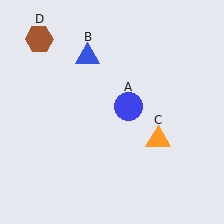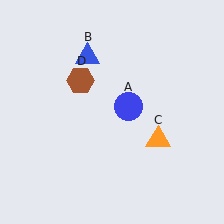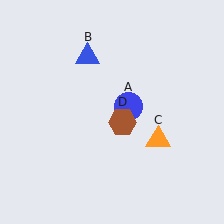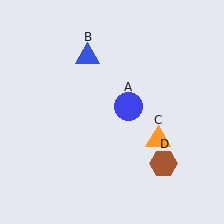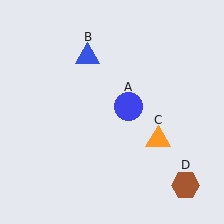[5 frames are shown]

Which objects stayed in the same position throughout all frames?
Blue circle (object A) and blue triangle (object B) and orange triangle (object C) remained stationary.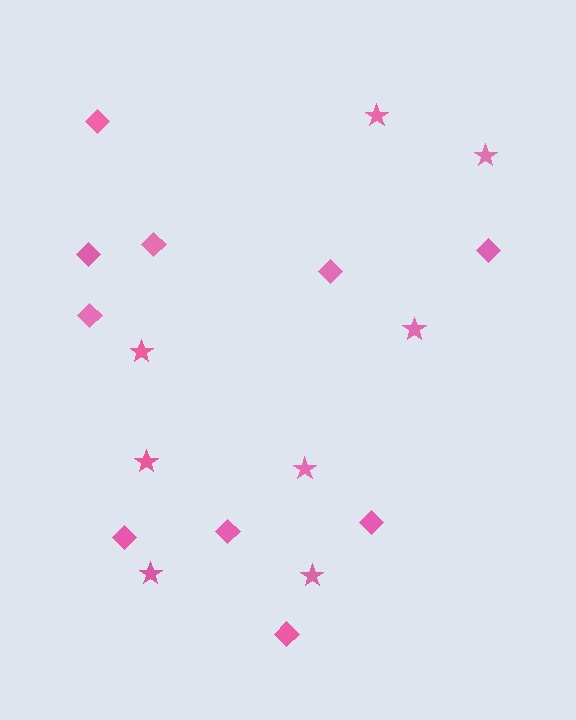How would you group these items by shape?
There are 2 groups: one group of diamonds (10) and one group of stars (8).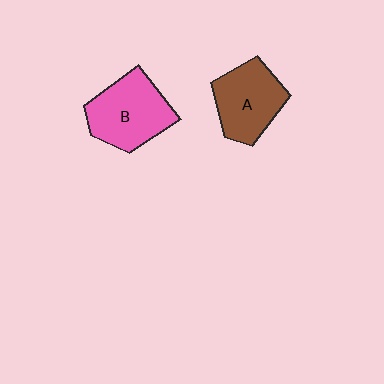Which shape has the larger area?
Shape B (pink).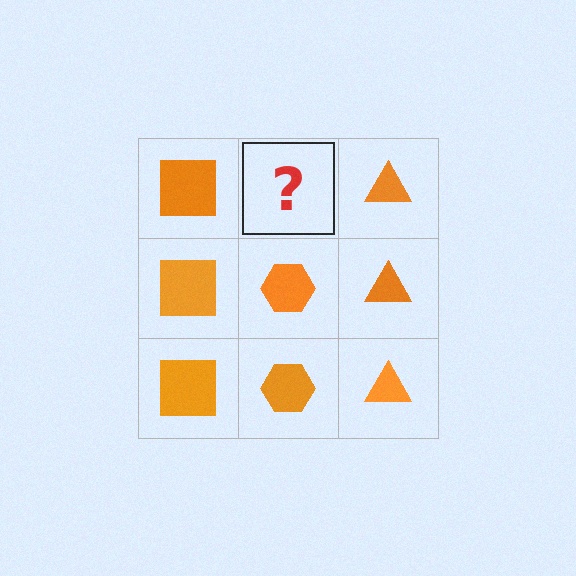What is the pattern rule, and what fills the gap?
The rule is that each column has a consistent shape. The gap should be filled with an orange hexagon.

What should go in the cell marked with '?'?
The missing cell should contain an orange hexagon.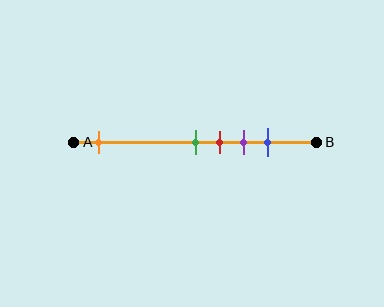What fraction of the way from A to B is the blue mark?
The blue mark is approximately 80% (0.8) of the way from A to B.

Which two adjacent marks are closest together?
The green and red marks are the closest adjacent pair.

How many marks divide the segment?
There are 5 marks dividing the segment.